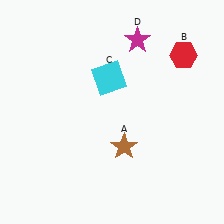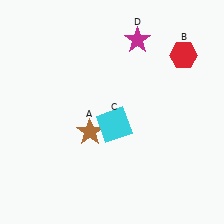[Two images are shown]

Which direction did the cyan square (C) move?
The cyan square (C) moved down.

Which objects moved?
The objects that moved are: the brown star (A), the cyan square (C).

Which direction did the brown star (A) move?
The brown star (A) moved left.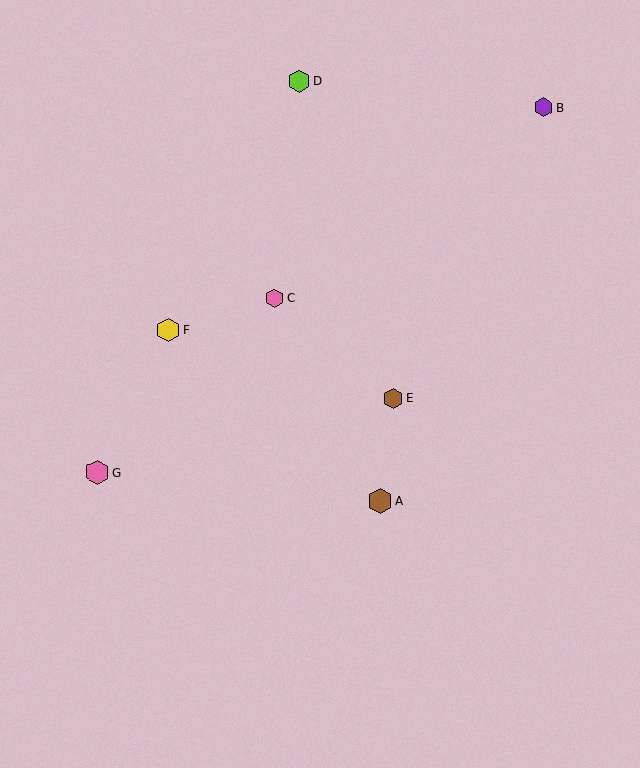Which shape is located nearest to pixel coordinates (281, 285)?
The pink hexagon (labeled C) at (275, 298) is nearest to that location.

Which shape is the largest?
The brown hexagon (labeled A) is the largest.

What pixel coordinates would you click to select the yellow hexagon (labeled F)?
Click at (168, 330) to select the yellow hexagon F.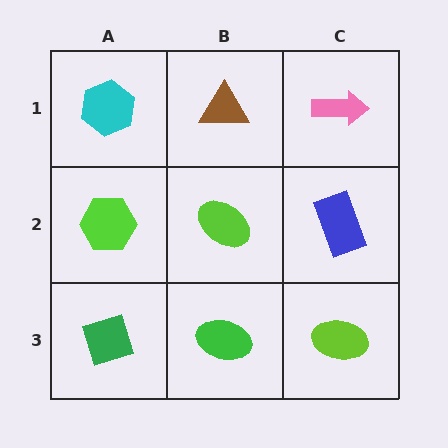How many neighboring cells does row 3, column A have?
2.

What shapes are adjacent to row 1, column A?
A lime hexagon (row 2, column A), a brown triangle (row 1, column B).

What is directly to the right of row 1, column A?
A brown triangle.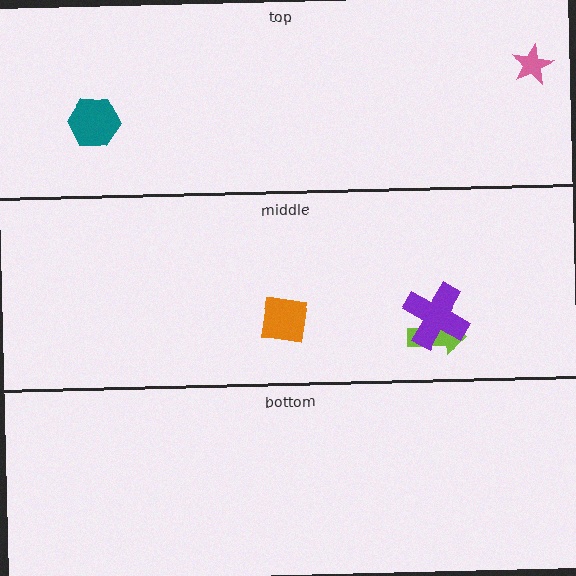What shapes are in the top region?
The teal hexagon, the pink star.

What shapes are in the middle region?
The lime arrow, the purple cross, the orange square.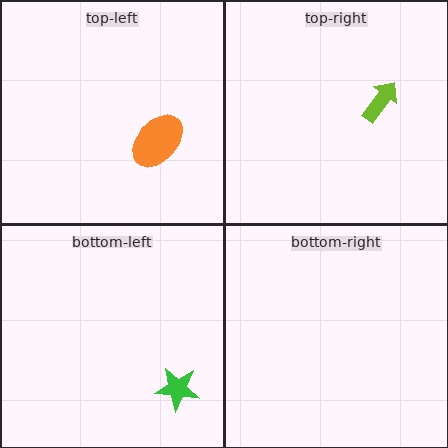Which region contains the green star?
The bottom-left region.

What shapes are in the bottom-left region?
The green star.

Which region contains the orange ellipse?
The top-left region.